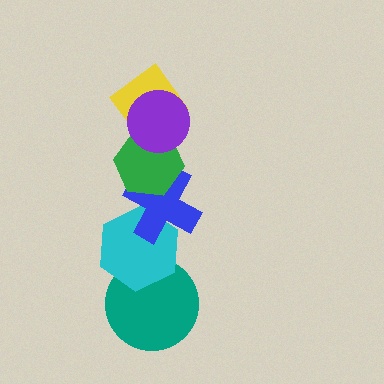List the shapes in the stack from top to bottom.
From top to bottom: the purple circle, the yellow diamond, the green hexagon, the blue cross, the cyan hexagon, the teal circle.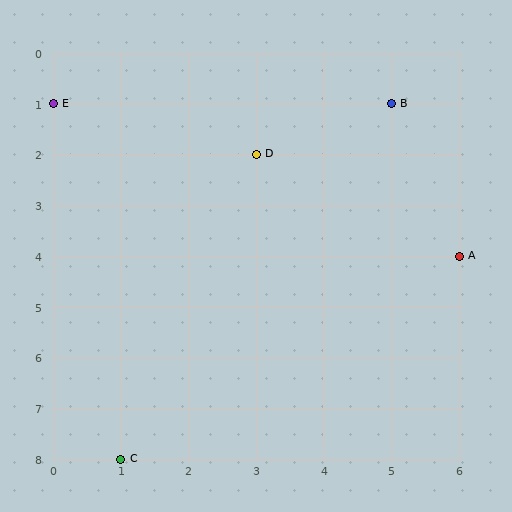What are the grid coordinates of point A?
Point A is at grid coordinates (6, 4).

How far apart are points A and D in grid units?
Points A and D are 3 columns and 2 rows apart (about 3.6 grid units diagonally).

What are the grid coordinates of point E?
Point E is at grid coordinates (0, 1).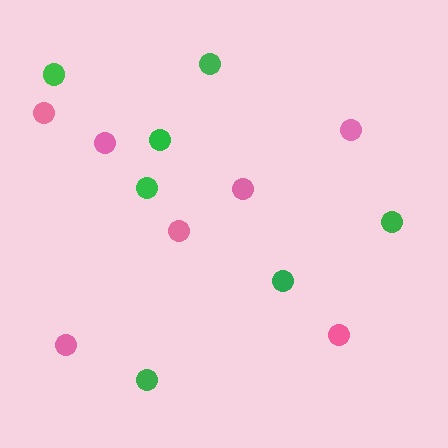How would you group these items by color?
There are 2 groups: one group of pink circles (7) and one group of green circles (7).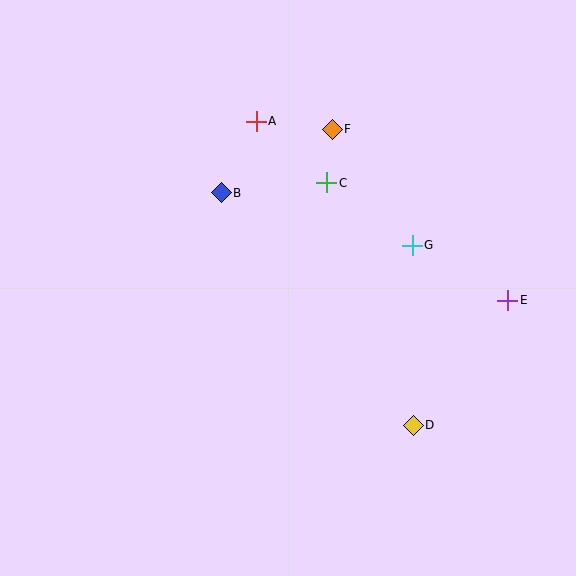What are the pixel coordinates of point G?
Point G is at (412, 245).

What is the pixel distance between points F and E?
The distance between F and E is 245 pixels.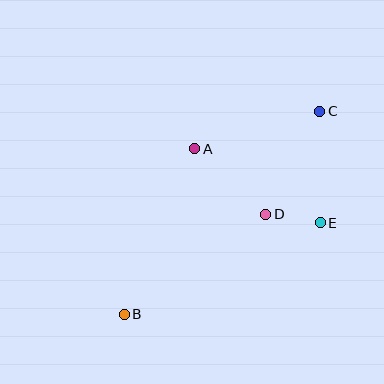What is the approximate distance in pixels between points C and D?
The distance between C and D is approximately 116 pixels.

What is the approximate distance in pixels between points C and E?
The distance between C and E is approximately 112 pixels.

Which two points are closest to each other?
Points D and E are closest to each other.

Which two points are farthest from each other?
Points B and C are farthest from each other.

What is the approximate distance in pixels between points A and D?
The distance between A and D is approximately 97 pixels.